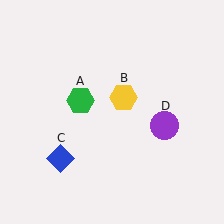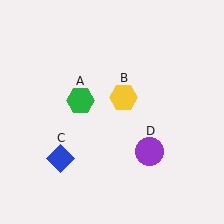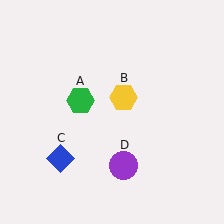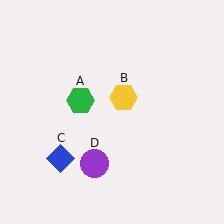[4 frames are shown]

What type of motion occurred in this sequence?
The purple circle (object D) rotated clockwise around the center of the scene.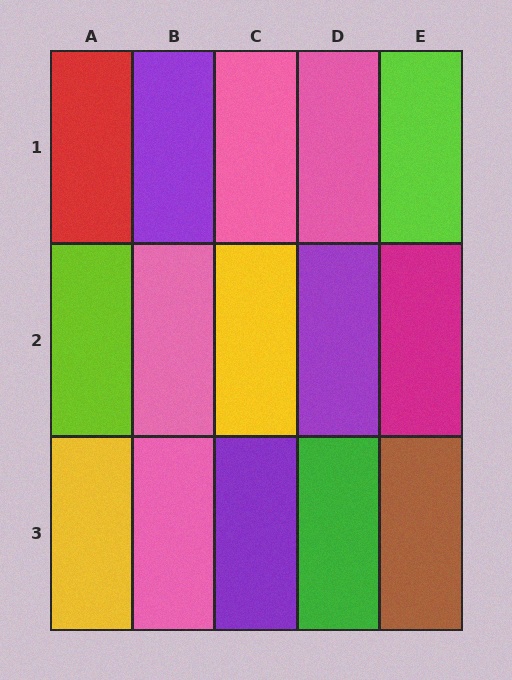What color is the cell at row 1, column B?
Purple.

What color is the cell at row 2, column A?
Lime.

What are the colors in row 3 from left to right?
Yellow, pink, purple, green, brown.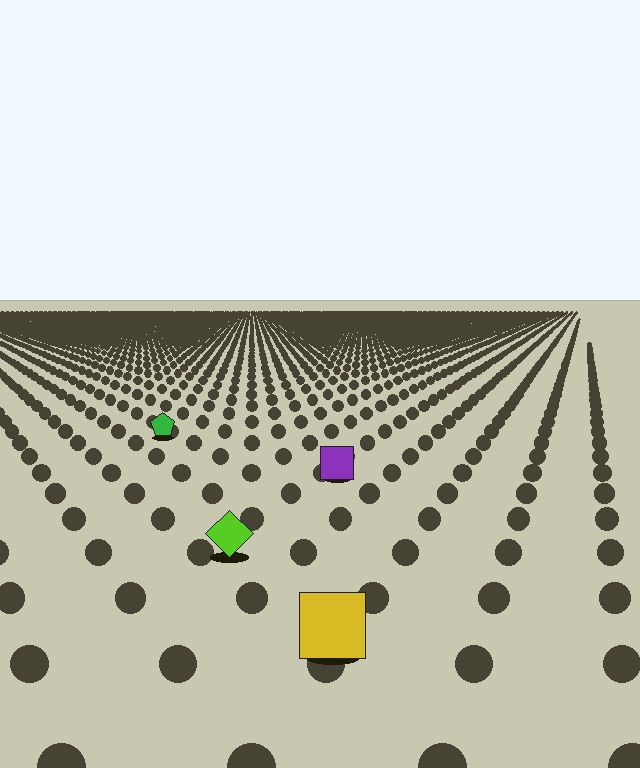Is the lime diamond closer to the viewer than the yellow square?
No. The yellow square is closer — you can tell from the texture gradient: the ground texture is coarser near it.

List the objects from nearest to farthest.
From nearest to farthest: the yellow square, the lime diamond, the purple square, the green pentagon.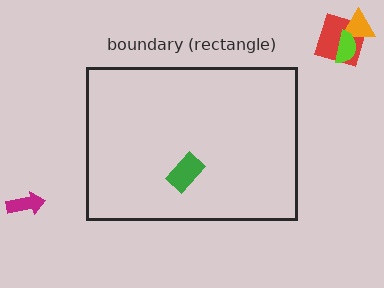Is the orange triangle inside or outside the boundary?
Outside.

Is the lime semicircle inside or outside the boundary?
Outside.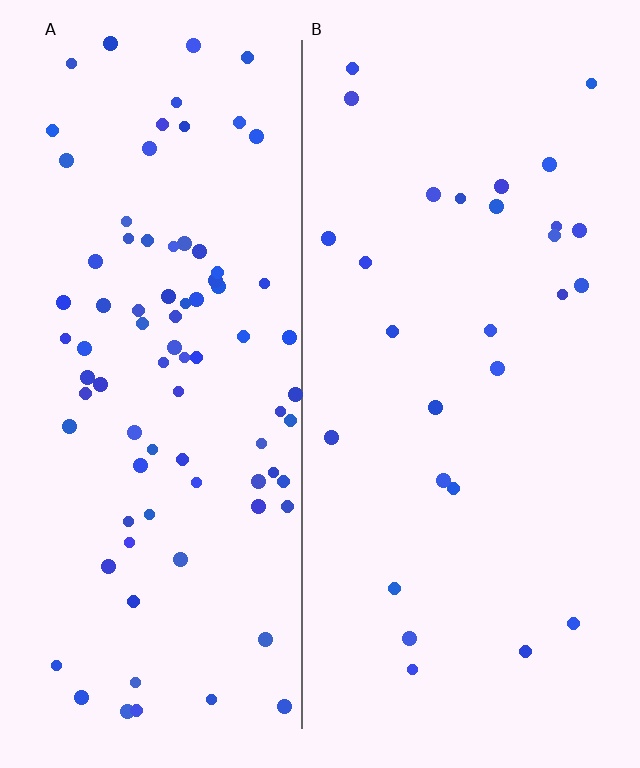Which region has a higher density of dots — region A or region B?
A (the left).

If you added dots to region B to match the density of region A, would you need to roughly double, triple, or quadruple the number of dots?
Approximately triple.